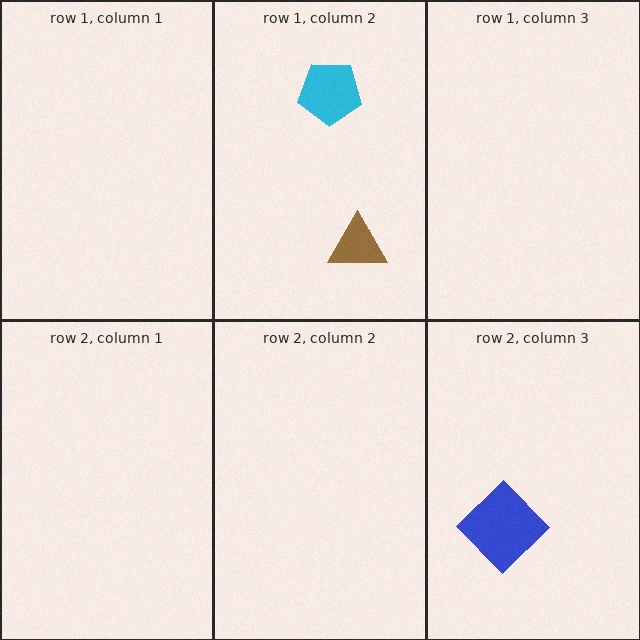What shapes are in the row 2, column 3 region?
The blue diamond.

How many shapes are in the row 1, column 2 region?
2.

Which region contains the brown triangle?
The row 1, column 2 region.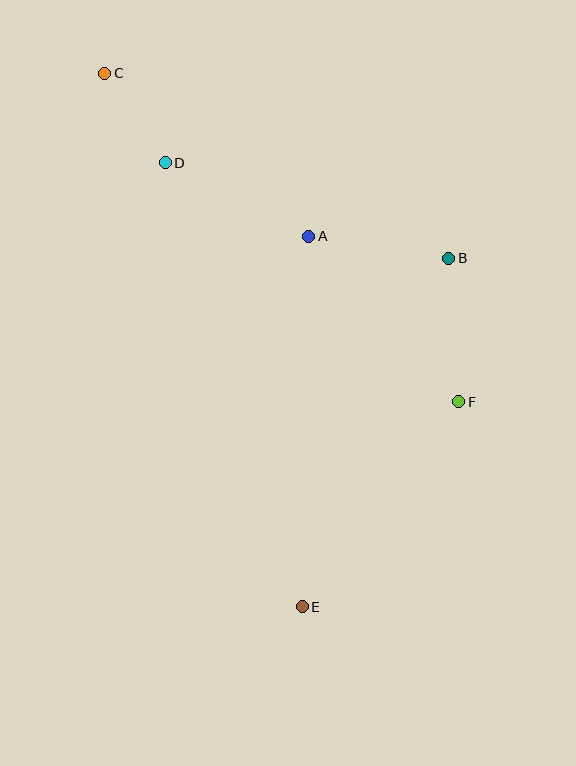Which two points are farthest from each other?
Points C and E are farthest from each other.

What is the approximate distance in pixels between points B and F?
The distance between B and F is approximately 144 pixels.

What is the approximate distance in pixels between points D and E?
The distance between D and E is approximately 464 pixels.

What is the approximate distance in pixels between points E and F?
The distance between E and F is approximately 258 pixels.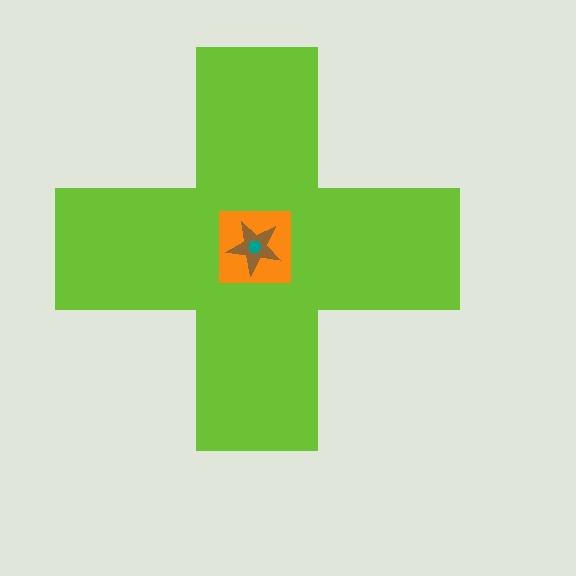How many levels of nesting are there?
4.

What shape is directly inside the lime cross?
The orange square.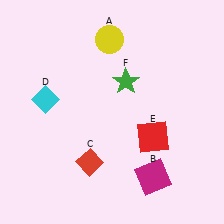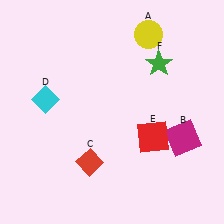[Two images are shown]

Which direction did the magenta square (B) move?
The magenta square (B) moved up.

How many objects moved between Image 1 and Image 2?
3 objects moved between the two images.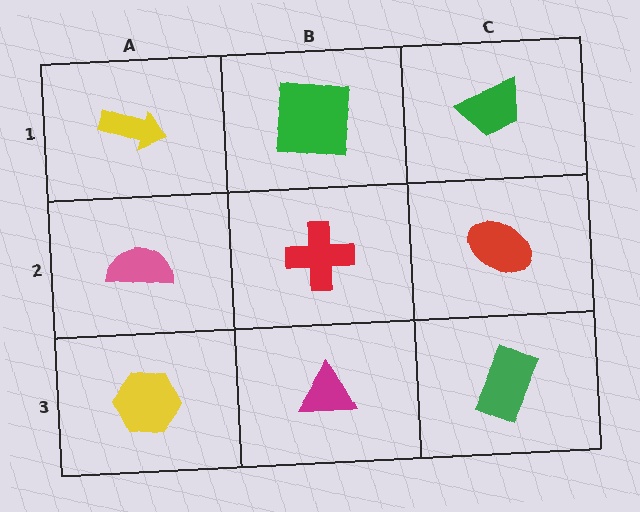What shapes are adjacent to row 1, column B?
A red cross (row 2, column B), a yellow arrow (row 1, column A), a green trapezoid (row 1, column C).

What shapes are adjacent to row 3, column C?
A red ellipse (row 2, column C), a magenta triangle (row 3, column B).